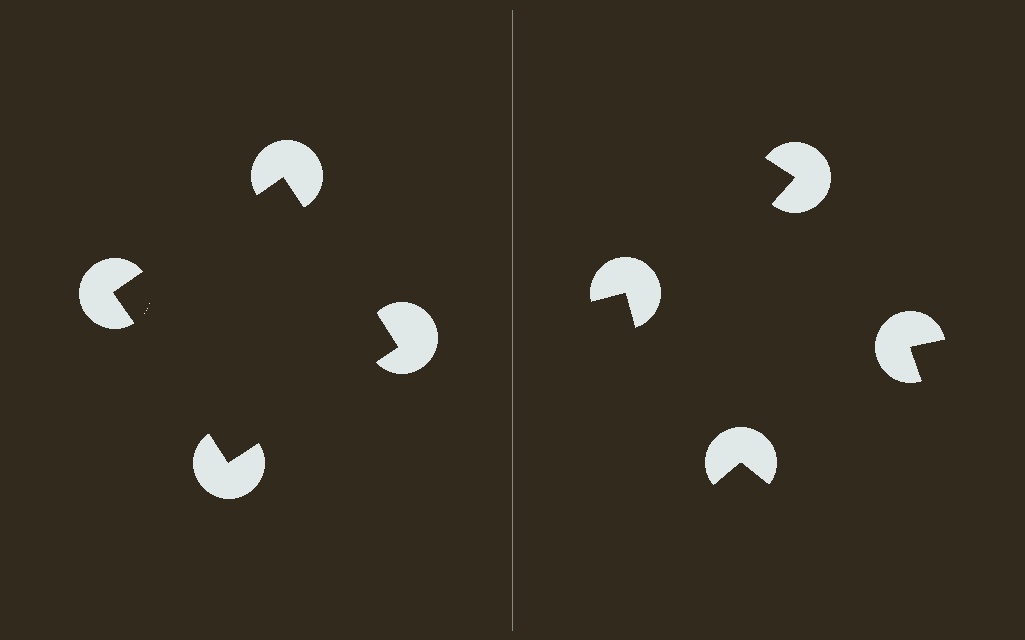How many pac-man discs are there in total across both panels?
8 — 4 on each side.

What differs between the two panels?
The pac-man discs are positioned identically on both sides; only the wedge orientations differ. On the left they align to a square; on the right they are misaligned.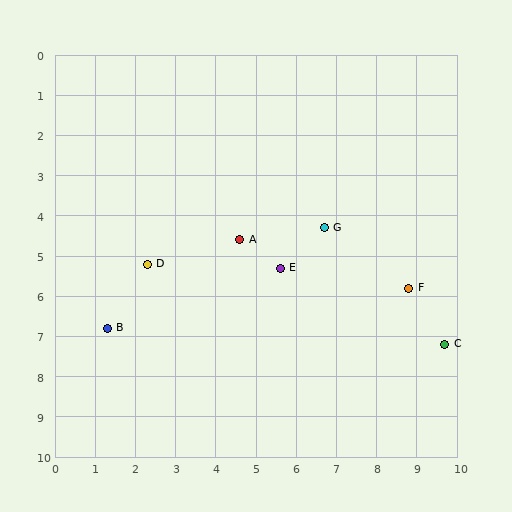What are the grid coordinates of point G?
Point G is at approximately (6.7, 4.3).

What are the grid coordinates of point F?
Point F is at approximately (8.8, 5.8).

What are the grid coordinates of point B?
Point B is at approximately (1.3, 6.8).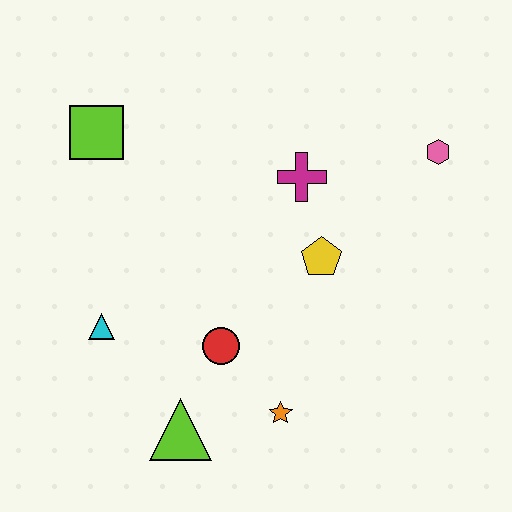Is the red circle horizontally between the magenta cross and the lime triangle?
Yes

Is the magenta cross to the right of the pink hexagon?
No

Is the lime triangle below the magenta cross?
Yes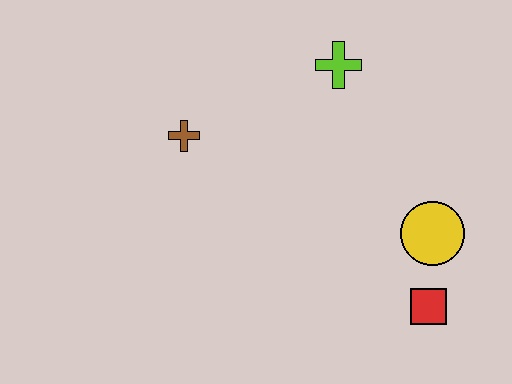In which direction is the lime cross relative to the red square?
The lime cross is above the red square.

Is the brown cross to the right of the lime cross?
No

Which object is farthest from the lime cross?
The red square is farthest from the lime cross.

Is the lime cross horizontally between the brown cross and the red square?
Yes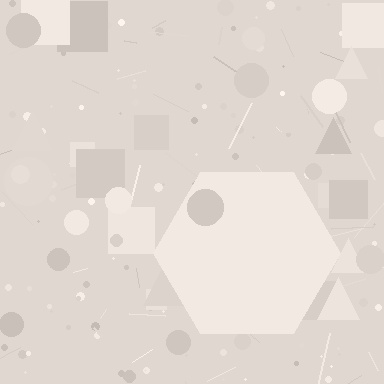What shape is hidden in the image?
A hexagon is hidden in the image.